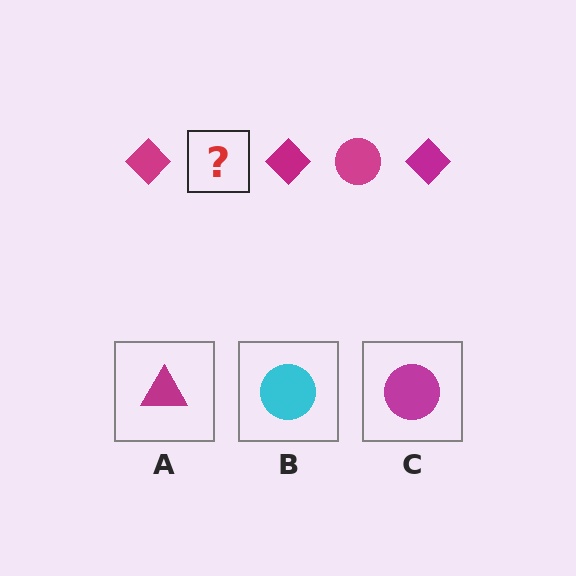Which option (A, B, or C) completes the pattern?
C.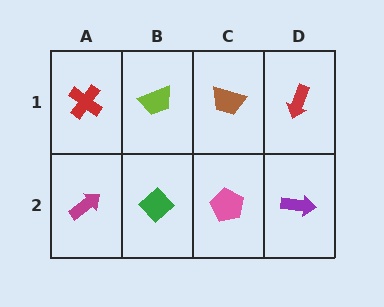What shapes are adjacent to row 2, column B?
A lime trapezoid (row 1, column B), a magenta arrow (row 2, column A), a pink pentagon (row 2, column C).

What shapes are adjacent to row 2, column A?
A red cross (row 1, column A), a green diamond (row 2, column B).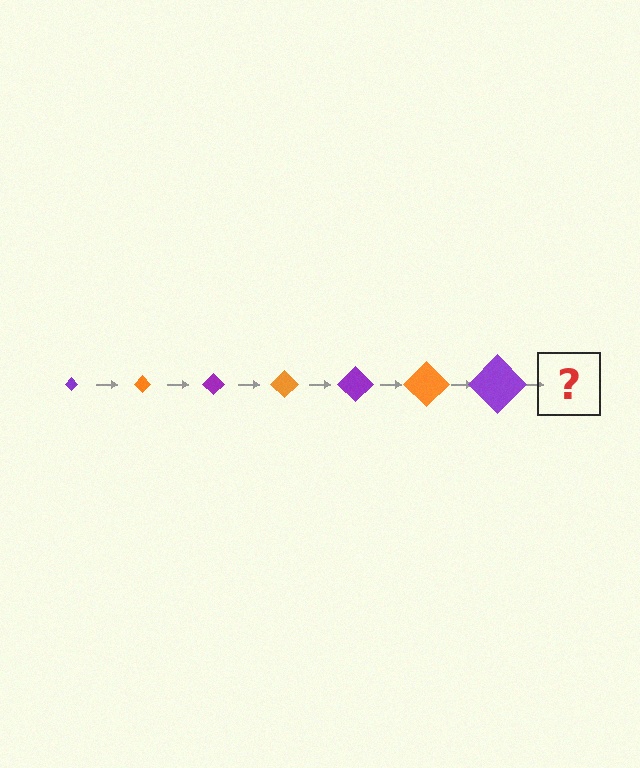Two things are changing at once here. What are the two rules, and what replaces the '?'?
The two rules are that the diamond grows larger each step and the color cycles through purple and orange. The '?' should be an orange diamond, larger than the previous one.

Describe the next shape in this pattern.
It should be an orange diamond, larger than the previous one.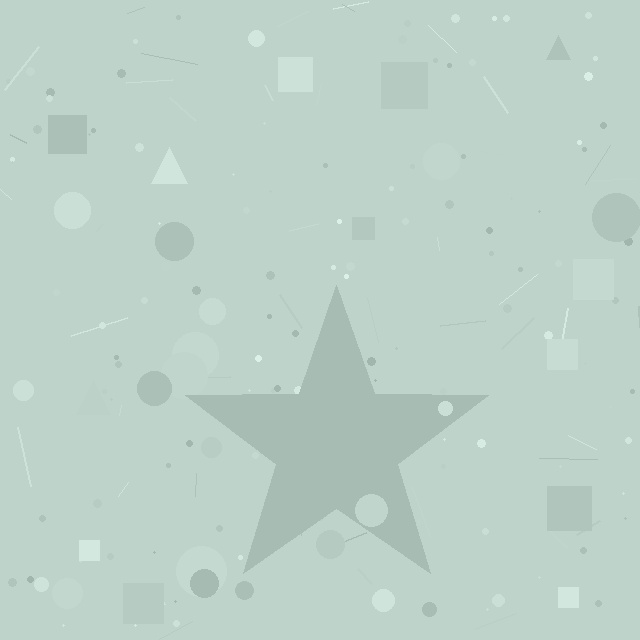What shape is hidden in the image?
A star is hidden in the image.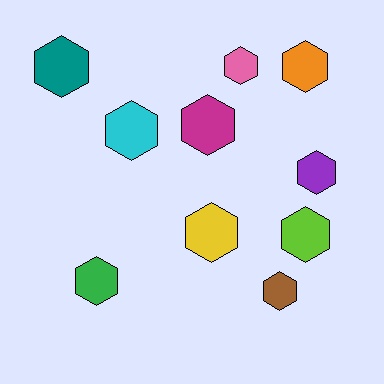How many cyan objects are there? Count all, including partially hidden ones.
There is 1 cyan object.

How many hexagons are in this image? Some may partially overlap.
There are 10 hexagons.